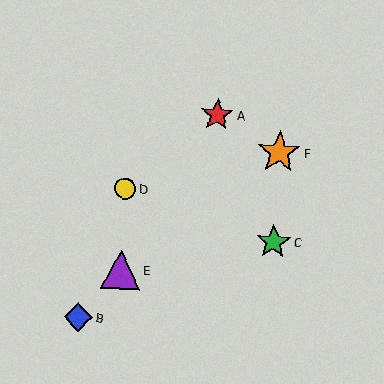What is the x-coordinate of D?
Object D is at x≈125.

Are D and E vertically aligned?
Yes, both are at x≈125.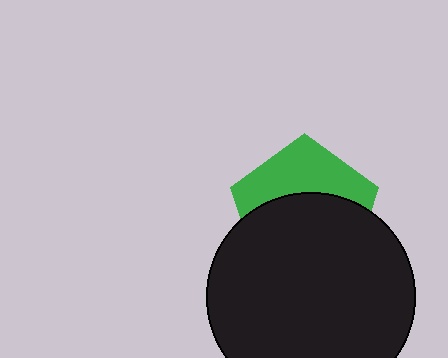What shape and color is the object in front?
The object in front is a black circle.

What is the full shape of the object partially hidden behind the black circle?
The partially hidden object is a green pentagon.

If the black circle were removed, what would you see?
You would see the complete green pentagon.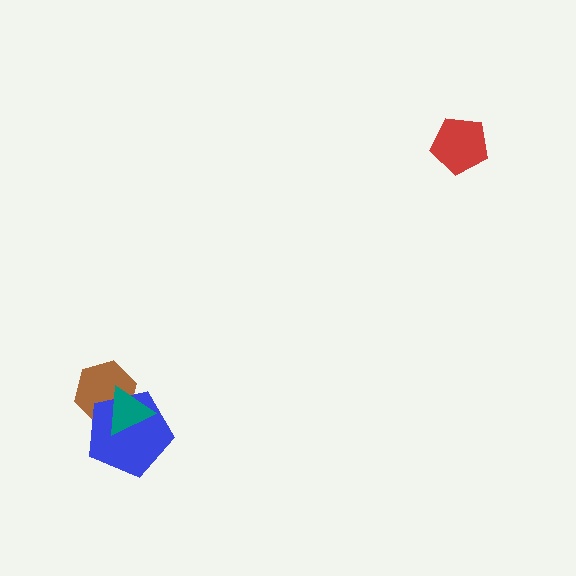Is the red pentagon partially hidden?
No, no other shape covers it.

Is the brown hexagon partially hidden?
Yes, it is partially covered by another shape.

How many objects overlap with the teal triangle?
2 objects overlap with the teal triangle.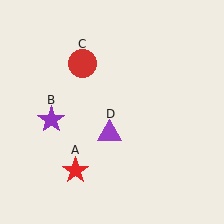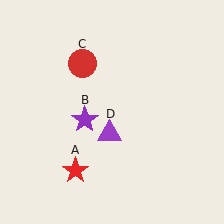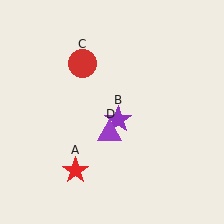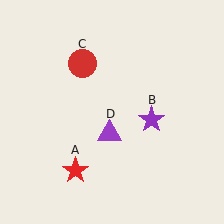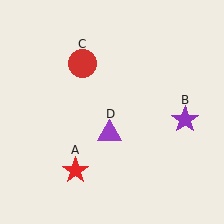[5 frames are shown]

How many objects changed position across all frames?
1 object changed position: purple star (object B).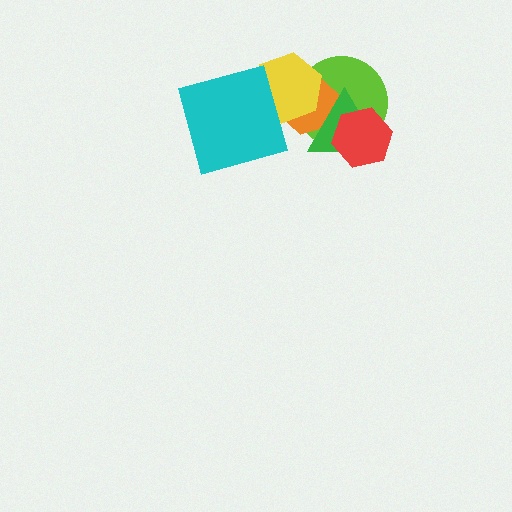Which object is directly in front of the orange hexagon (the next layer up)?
The green triangle is directly in front of the orange hexagon.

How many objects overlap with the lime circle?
4 objects overlap with the lime circle.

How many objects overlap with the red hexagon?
2 objects overlap with the red hexagon.